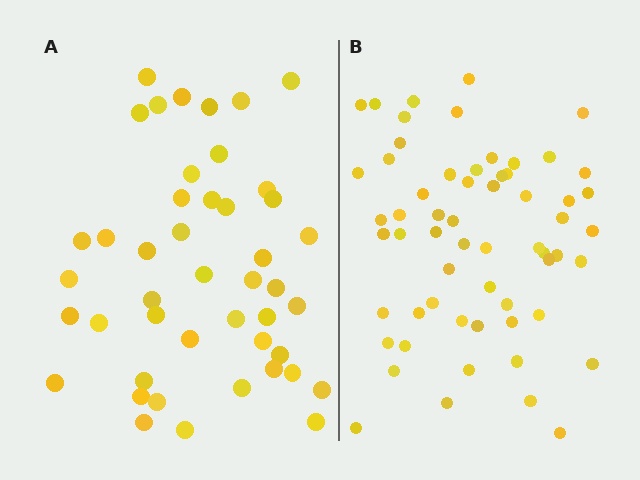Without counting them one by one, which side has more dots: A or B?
Region B (the right region) has more dots.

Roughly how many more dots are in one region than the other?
Region B has approximately 15 more dots than region A.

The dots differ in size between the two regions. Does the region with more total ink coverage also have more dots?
No. Region A has more total ink coverage because its dots are larger, but region B actually contains more individual dots. Total area can be misleading — the number of items is what matters here.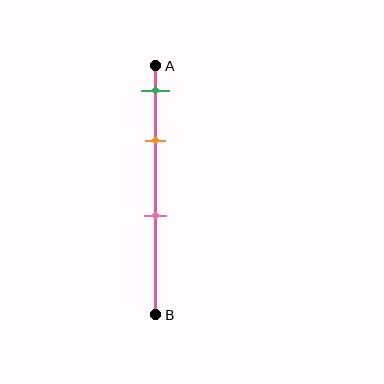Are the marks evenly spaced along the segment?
No, the marks are not evenly spaced.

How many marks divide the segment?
There are 3 marks dividing the segment.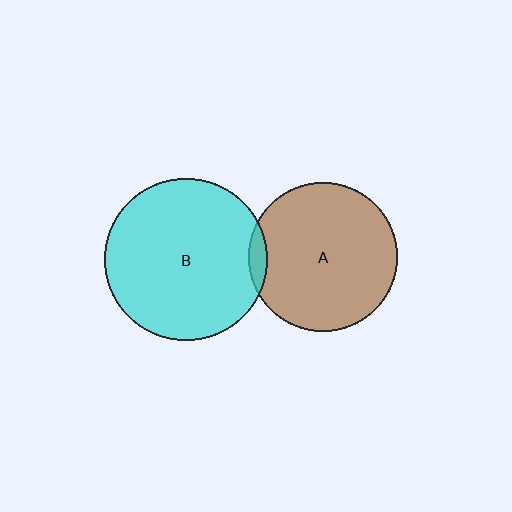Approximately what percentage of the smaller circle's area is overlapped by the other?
Approximately 5%.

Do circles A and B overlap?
Yes.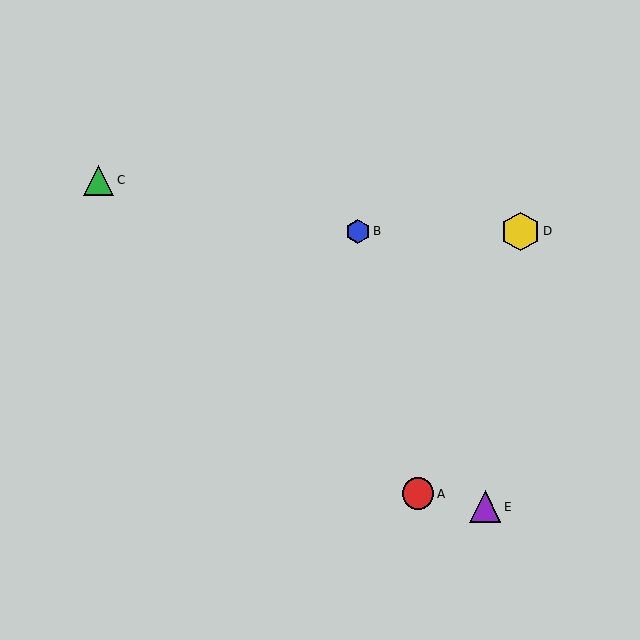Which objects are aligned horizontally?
Objects B, D are aligned horizontally.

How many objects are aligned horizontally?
2 objects (B, D) are aligned horizontally.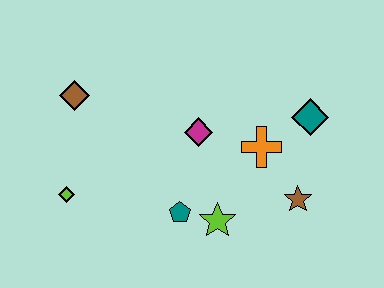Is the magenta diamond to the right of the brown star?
No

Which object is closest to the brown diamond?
The lime diamond is closest to the brown diamond.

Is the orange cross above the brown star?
Yes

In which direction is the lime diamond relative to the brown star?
The lime diamond is to the left of the brown star.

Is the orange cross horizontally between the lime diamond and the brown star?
Yes